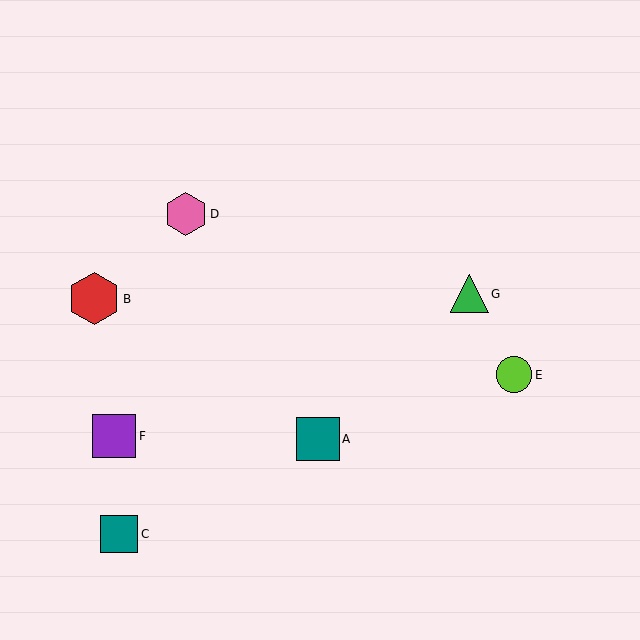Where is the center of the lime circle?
The center of the lime circle is at (514, 375).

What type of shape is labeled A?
Shape A is a teal square.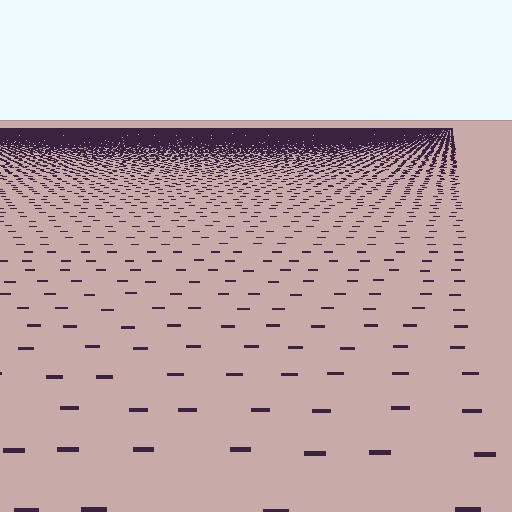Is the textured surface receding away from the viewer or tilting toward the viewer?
The surface is receding away from the viewer. Texture elements get smaller and denser toward the top.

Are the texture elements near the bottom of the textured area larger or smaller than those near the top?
Larger. Near the bottom, elements are closer to the viewer and appear at a bigger on-screen size.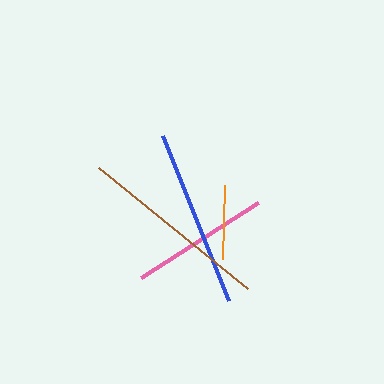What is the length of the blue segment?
The blue segment is approximately 177 pixels long.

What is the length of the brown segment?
The brown segment is approximately 193 pixels long.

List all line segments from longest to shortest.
From longest to shortest: brown, blue, pink, orange.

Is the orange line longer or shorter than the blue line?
The blue line is longer than the orange line.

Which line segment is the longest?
The brown line is the longest at approximately 193 pixels.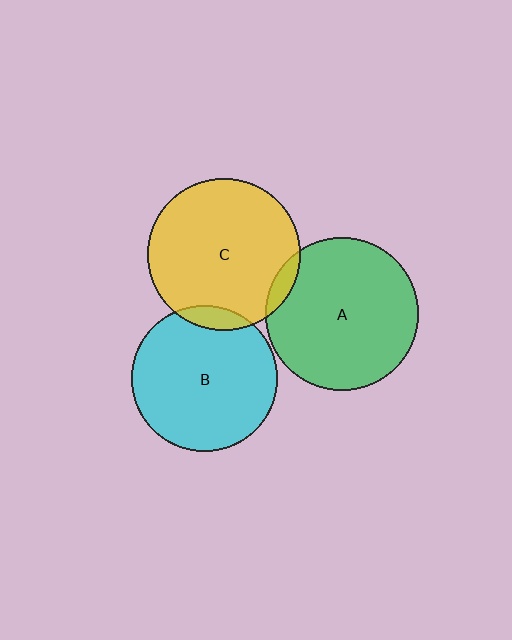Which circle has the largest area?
Circle A (green).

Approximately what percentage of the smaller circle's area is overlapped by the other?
Approximately 10%.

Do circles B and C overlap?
Yes.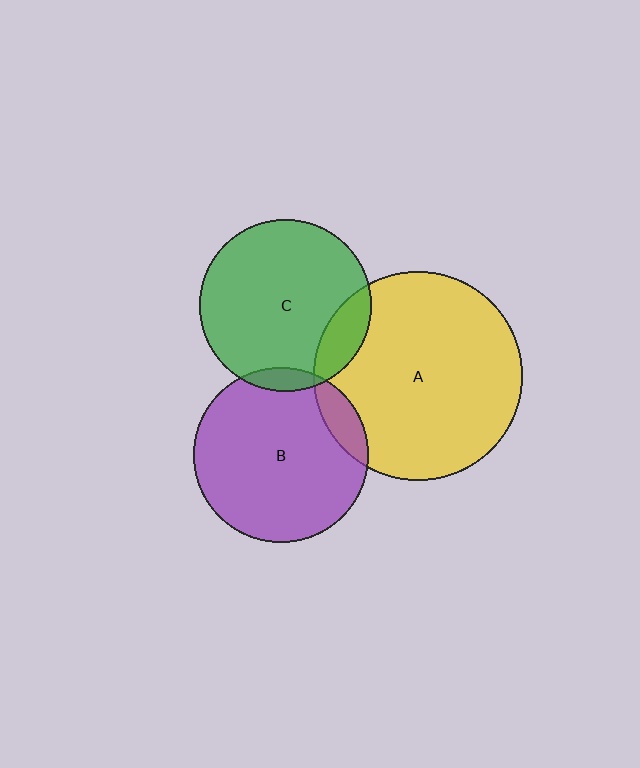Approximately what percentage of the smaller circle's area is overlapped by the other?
Approximately 15%.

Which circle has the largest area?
Circle A (yellow).